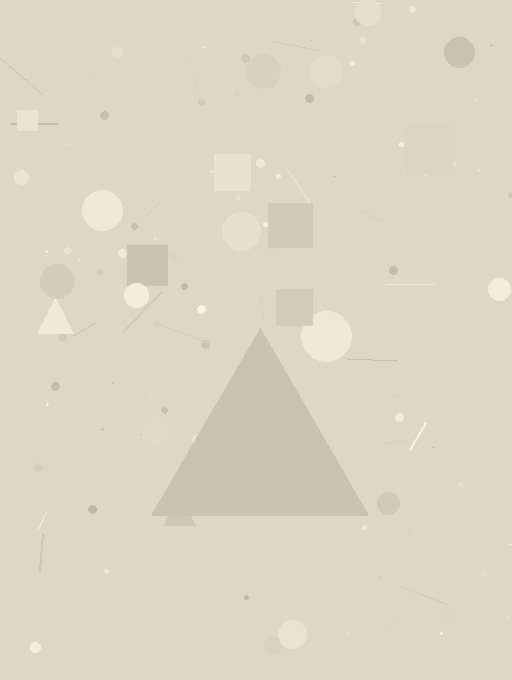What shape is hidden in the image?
A triangle is hidden in the image.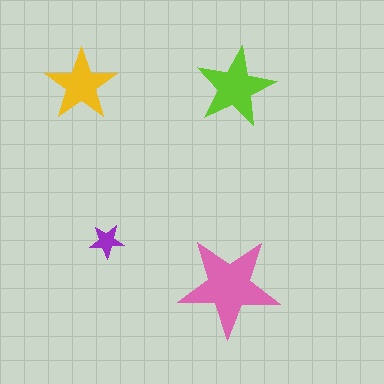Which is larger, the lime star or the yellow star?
The lime one.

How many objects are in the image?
There are 4 objects in the image.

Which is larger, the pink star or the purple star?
The pink one.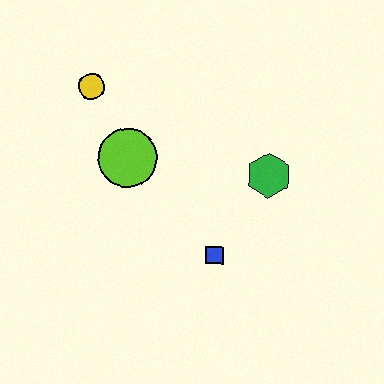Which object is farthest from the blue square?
The yellow circle is farthest from the blue square.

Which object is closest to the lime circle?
The yellow circle is closest to the lime circle.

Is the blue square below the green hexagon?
Yes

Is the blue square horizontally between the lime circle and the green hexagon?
Yes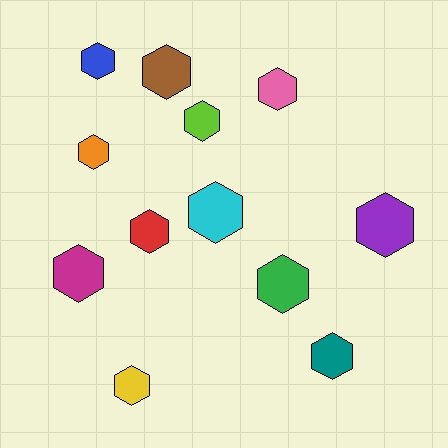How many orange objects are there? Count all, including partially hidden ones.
There is 1 orange object.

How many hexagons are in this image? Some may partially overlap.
There are 12 hexagons.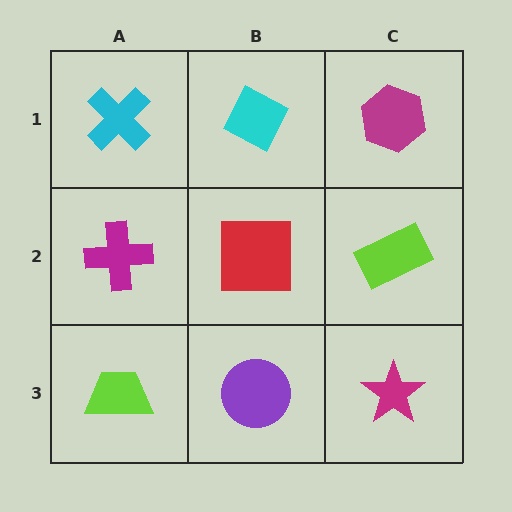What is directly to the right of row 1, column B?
A magenta hexagon.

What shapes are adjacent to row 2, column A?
A cyan cross (row 1, column A), a lime trapezoid (row 3, column A), a red square (row 2, column B).